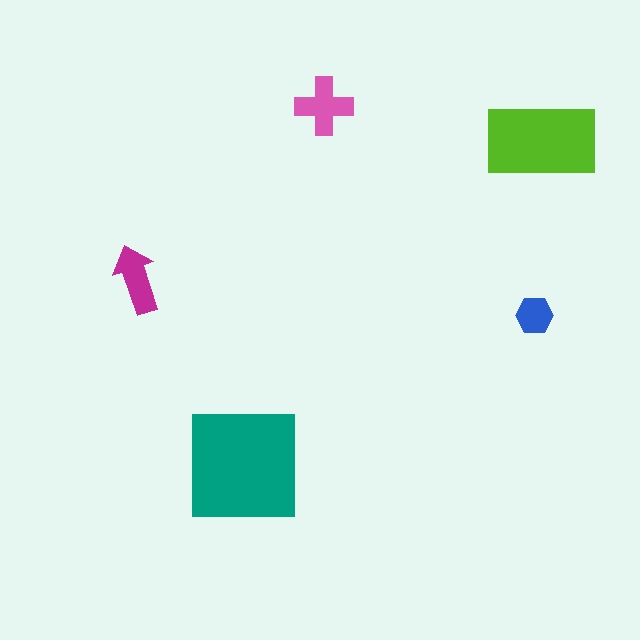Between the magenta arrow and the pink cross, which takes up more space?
The pink cross.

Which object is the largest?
The teal square.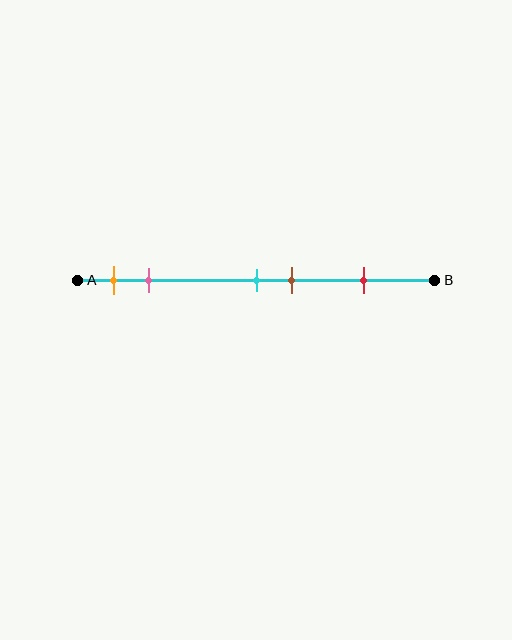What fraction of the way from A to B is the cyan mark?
The cyan mark is approximately 50% (0.5) of the way from A to B.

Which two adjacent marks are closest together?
The cyan and brown marks are the closest adjacent pair.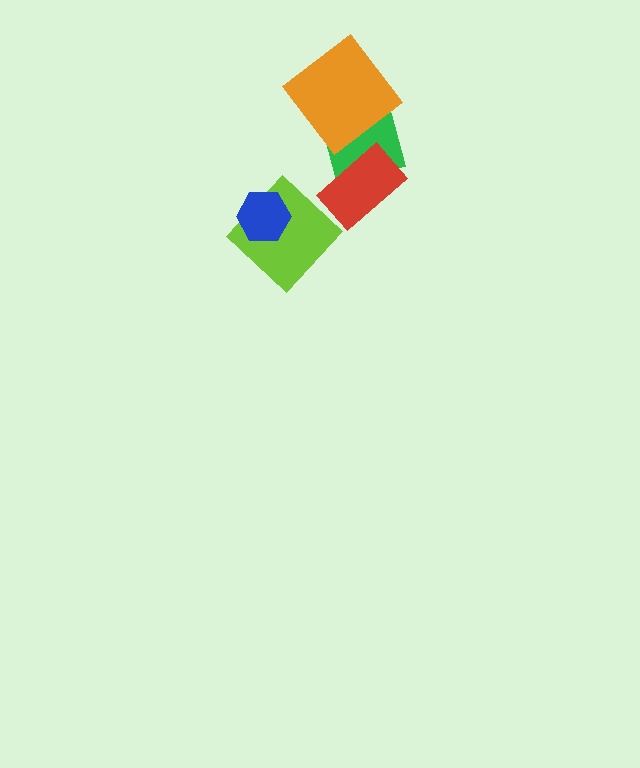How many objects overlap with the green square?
2 objects overlap with the green square.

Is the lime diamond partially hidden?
Yes, it is partially covered by another shape.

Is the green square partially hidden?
Yes, it is partially covered by another shape.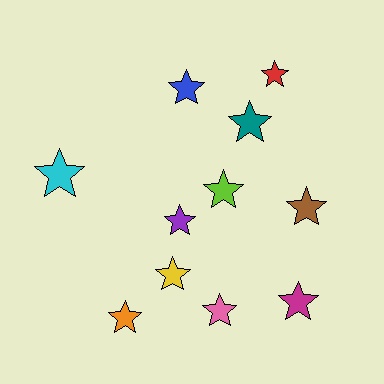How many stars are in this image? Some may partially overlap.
There are 11 stars.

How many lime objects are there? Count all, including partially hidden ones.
There is 1 lime object.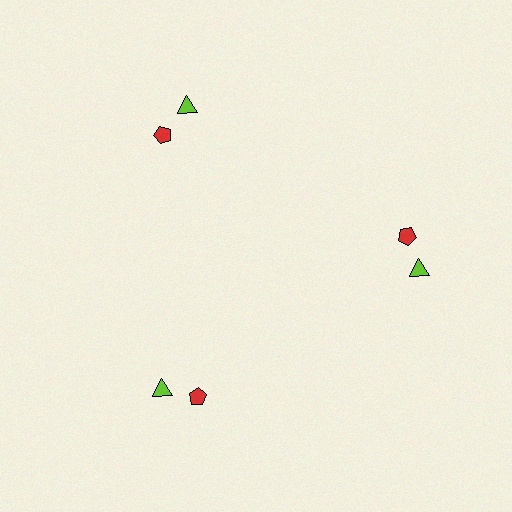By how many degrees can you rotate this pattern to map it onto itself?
The pattern maps onto itself every 120 degrees of rotation.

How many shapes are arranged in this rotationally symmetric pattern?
There are 6 shapes, arranged in 3 groups of 2.